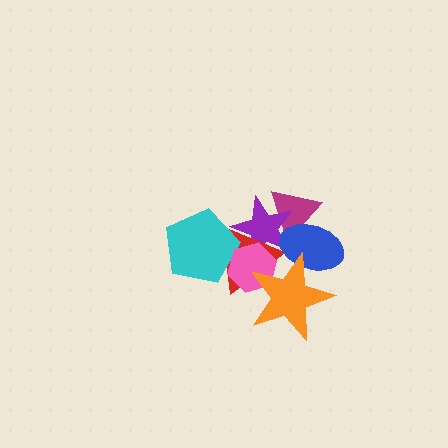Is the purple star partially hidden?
Yes, it is partially covered by another shape.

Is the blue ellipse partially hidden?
Yes, it is partially covered by another shape.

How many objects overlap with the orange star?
3 objects overlap with the orange star.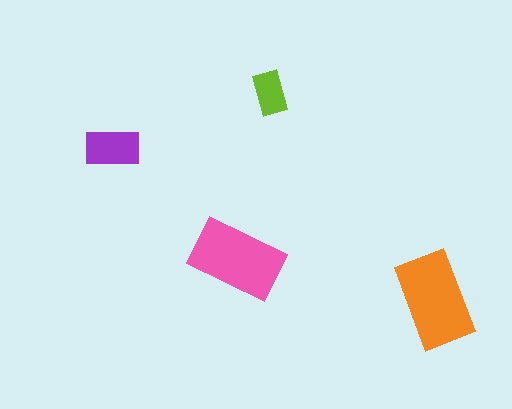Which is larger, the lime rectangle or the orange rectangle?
The orange one.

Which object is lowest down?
The orange rectangle is bottommost.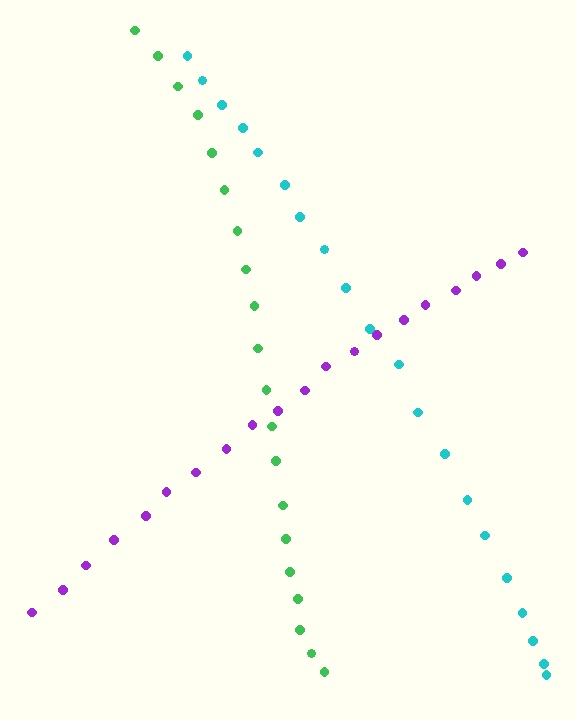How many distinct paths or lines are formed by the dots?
There are 3 distinct paths.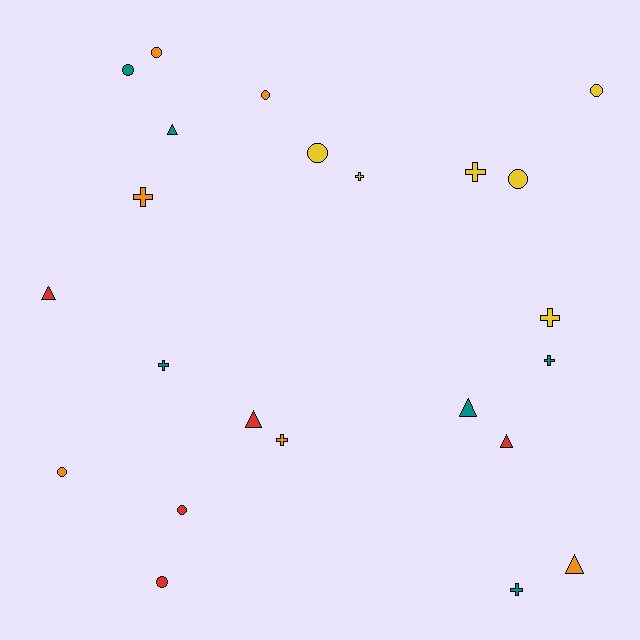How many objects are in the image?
There are 23 objects.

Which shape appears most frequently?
Circle, with 9 objects.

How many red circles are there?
There are 2 red circles.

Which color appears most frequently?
Teal, with 6 objects.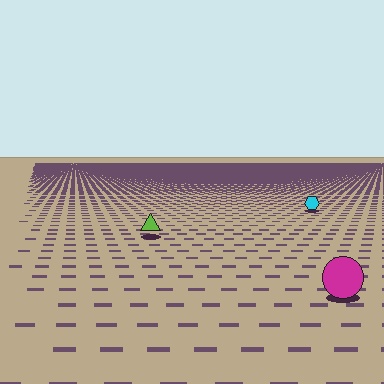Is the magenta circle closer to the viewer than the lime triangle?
Yes. The magenta circle is closer — you can tell from the texture gradient: the ground texture is coarser near it.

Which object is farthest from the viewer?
The cyan hexagon is farthest from the viewer. It appears smaller and the ground texture around it is denser.